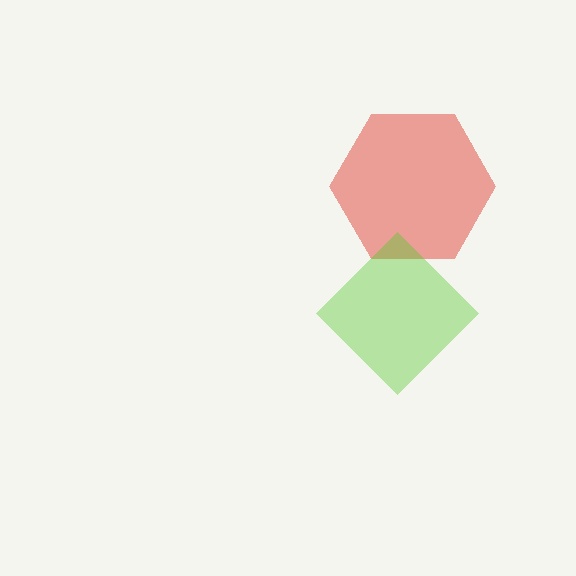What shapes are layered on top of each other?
The layered shapes are: a red hexagon, a lime diamond.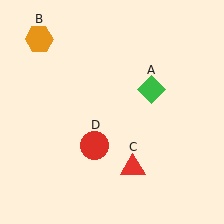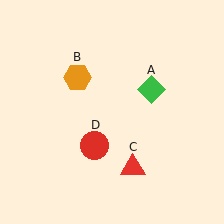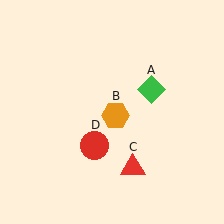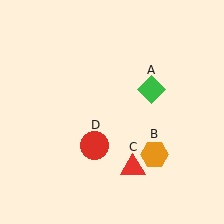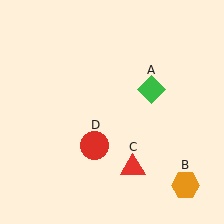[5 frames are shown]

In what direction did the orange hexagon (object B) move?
The orange hexagon (object B) moved down and to the right.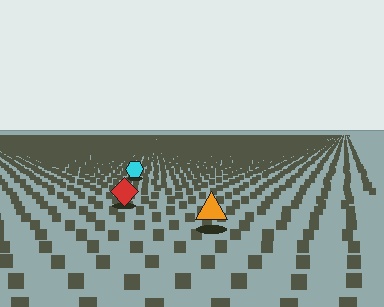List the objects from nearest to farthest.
From nearest to farthest: the orange triangle, the red diamond, the cyan hexagon.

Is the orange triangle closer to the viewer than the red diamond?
Yes. The orange triangle is closer — you can tell from the texture gradient: the ground texture is coarser near it.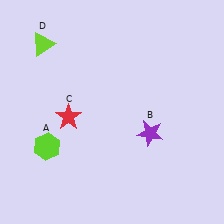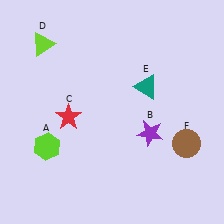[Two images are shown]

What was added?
A teal triangle (E), a brown circle (F) were added in Image 2.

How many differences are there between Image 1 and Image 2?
There are 2 differences between the two images.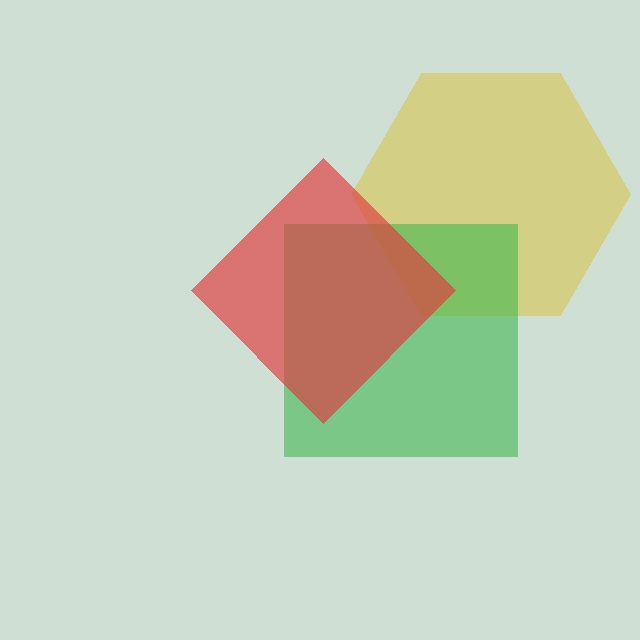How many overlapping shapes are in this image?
There are 3 overlapping shapes in the image.